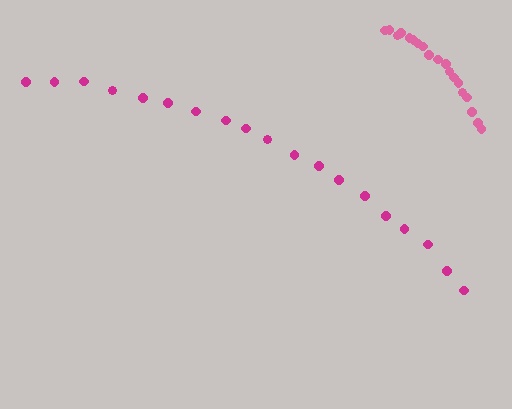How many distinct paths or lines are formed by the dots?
There are 2 distinct paths.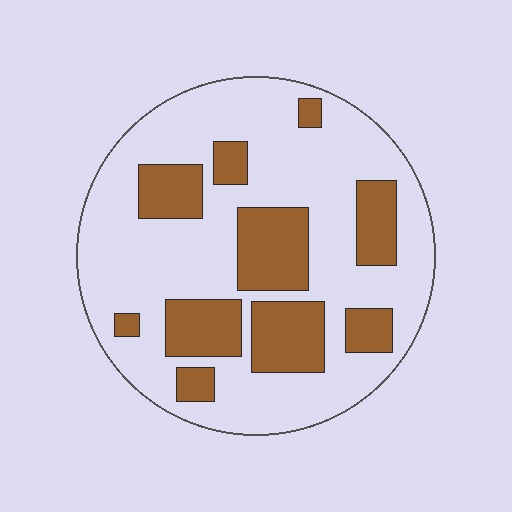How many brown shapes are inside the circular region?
10.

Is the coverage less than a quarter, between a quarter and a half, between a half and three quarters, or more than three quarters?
Between a quarter and a half.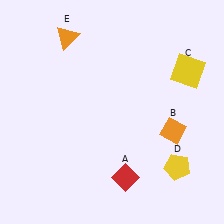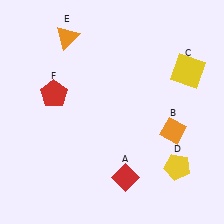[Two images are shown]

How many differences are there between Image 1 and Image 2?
There is 1 difference between the two images.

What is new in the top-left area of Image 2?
A red pentagon (F) was added in the top-left area of Image 2.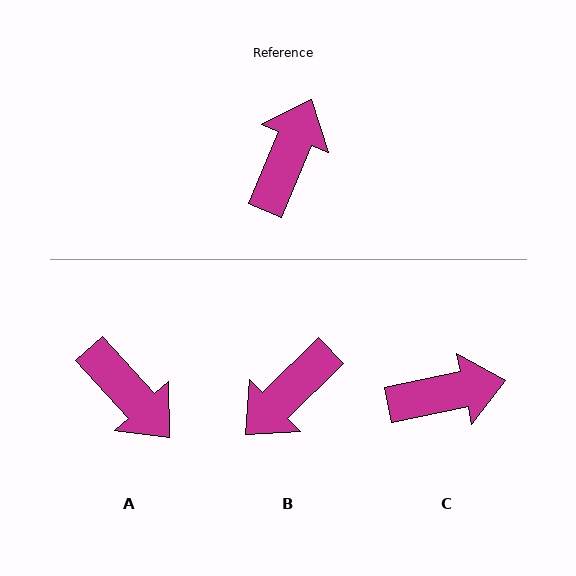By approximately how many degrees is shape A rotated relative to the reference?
Approximately 115 degrees clockwise.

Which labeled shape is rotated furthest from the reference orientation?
B, about 157 degrees away.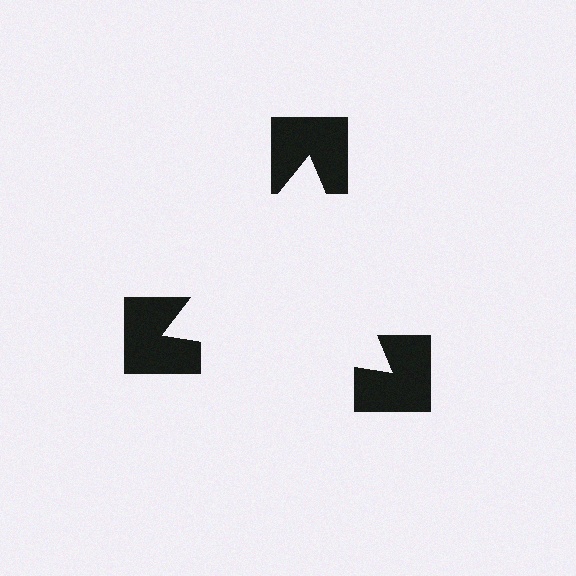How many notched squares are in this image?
There are 3 — one at each vertex of the illusory triangle.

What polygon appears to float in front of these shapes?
An illusory triangle — its edges are inferred from the aligned wedge cuts in the notched squares, not physically drawn.